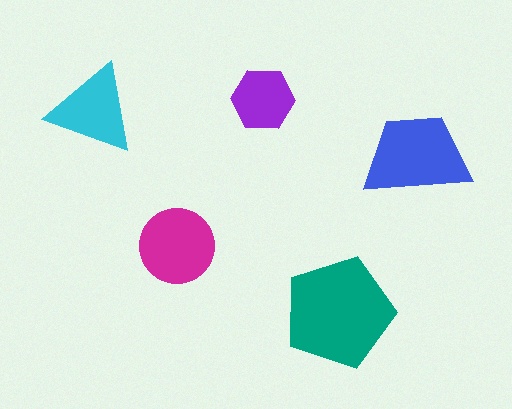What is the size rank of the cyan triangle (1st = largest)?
4th.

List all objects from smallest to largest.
The purple hexagon, the cyan triangle, the magenta circle, the blue trapezoid, the teal pentagon.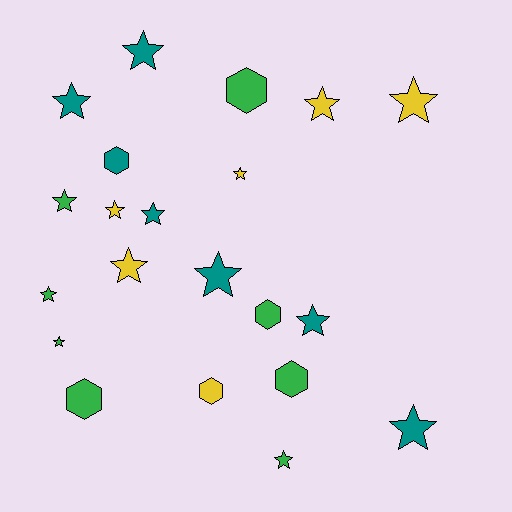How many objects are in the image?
There are 21 objects.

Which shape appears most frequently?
Star, with 15 objects.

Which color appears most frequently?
Green, with 8 objects.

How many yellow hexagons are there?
There is 1 yellow hexagon.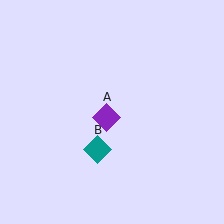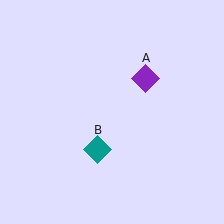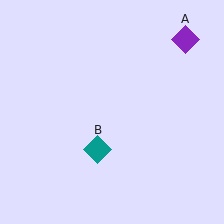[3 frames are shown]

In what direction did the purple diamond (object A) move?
The purple diamond (object A) moved up and to the right.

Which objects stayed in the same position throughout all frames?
Teal diamond (object B) remained stationary.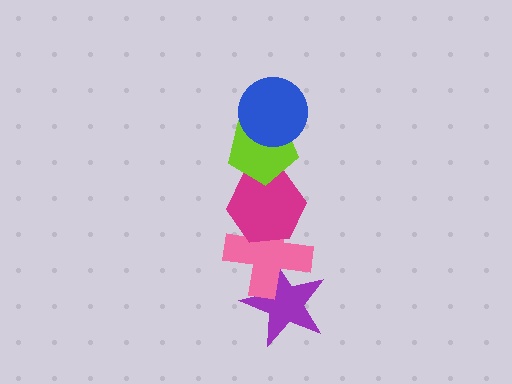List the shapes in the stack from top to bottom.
From top to bottom: the blue circle, the lime pentagon, the magenta hexagon, the pink cross, the purple star.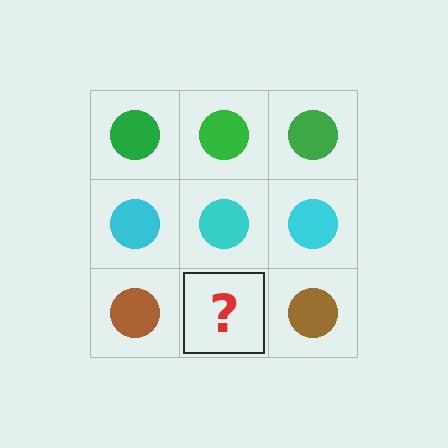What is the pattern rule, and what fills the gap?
The rule is that each row has a consistent color. The gap should be filled with a brown circle.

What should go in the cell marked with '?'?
The missing cell should contain a brown circle.